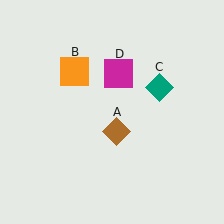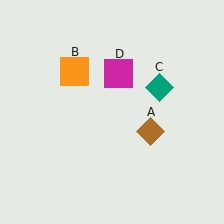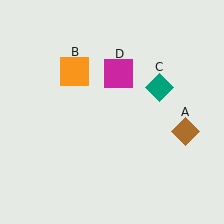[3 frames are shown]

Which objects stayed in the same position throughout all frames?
Orange square (object B) and teal diamond (object C) and magenta square (object D) remained stationary.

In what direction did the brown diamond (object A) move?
The brown diamond (object A) moved right.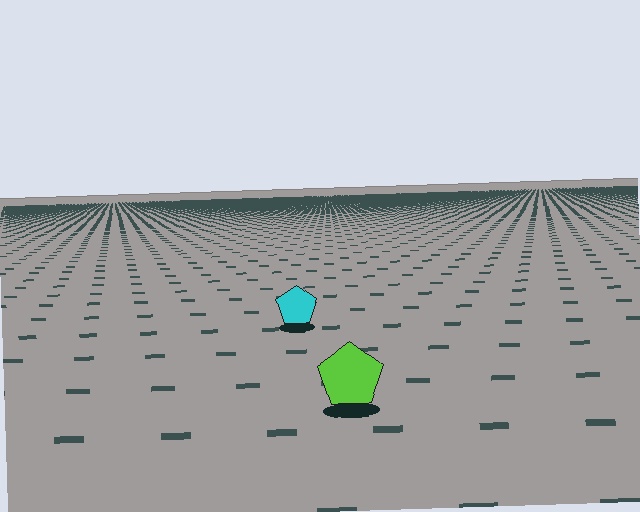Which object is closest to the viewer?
The lime pentagon is closest. The texture marks near it are larger and more spread out.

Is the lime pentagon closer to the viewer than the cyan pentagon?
Yes. The lime pentagon is closer — you can tell from the texture gradient: the ground texture is coarser near it.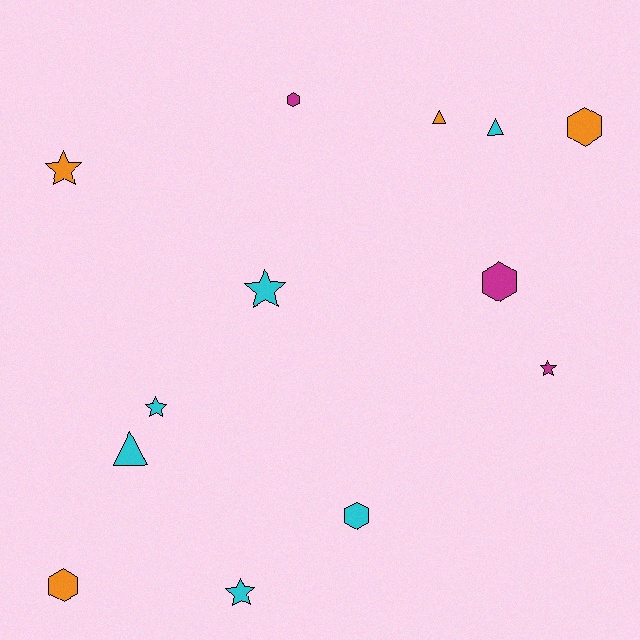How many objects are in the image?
There are 13 objects.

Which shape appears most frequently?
Star, with 5 objects.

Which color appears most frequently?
Cyan, with 6 objects.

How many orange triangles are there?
There is 1 orange triangle.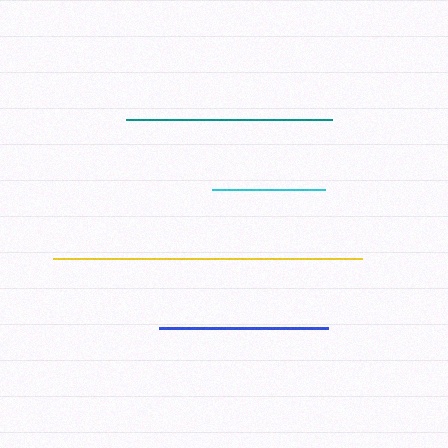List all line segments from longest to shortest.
From longest to shortest: yellow, teal, blue, cyan.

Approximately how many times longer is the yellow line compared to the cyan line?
The yellow line is approximately 2.7 times the length of the cyan line.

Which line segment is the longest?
The yellow line is the longest at approximately 309 pixels.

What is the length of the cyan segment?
The cyan segment is approximately 113 pixels long.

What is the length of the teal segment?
The teal segment is approximately 206 pixels long.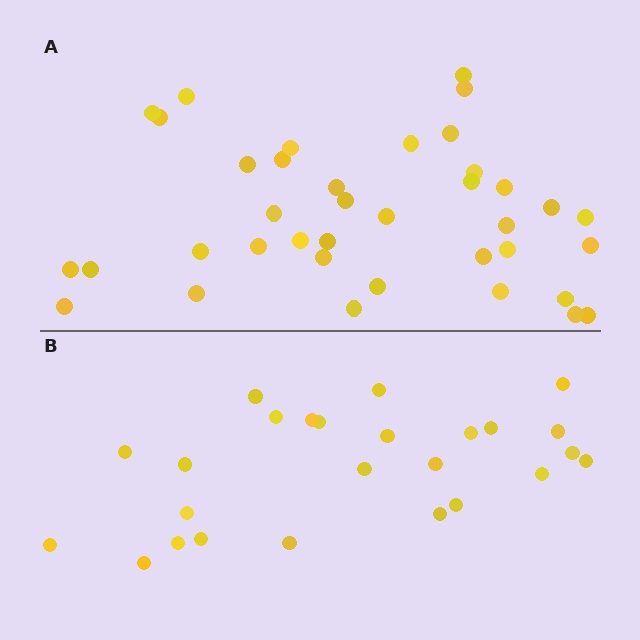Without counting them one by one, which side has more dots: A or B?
Region A (the top region) has more dots.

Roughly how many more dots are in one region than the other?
Region A has approximately 15 more dots than region B.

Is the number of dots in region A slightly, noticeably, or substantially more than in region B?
Region A has substantially more. The ratio is roughly 1.5 to 1.